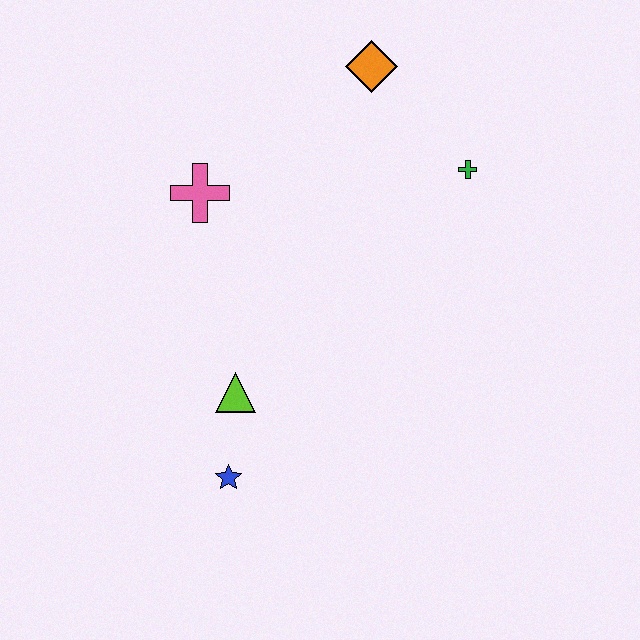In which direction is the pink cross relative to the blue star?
The pink cross is above the blue star.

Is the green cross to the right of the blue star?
Yes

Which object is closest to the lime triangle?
The blue star is closest to the lime triangle.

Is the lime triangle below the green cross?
Yes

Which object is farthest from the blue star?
The orange diamond is farthest from the blue star.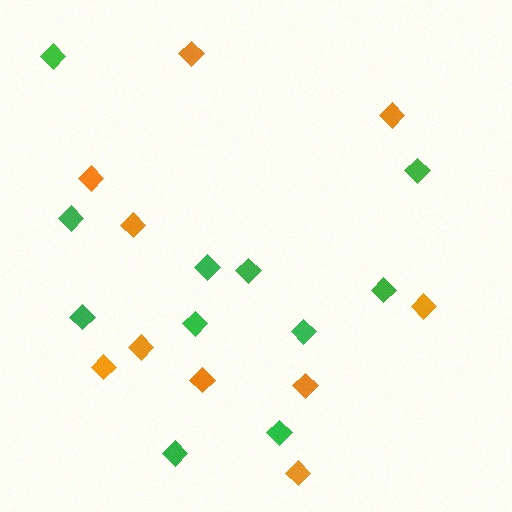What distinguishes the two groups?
There are 2 groups: one group of orange diamonds (10) and one group of green diamonds (11).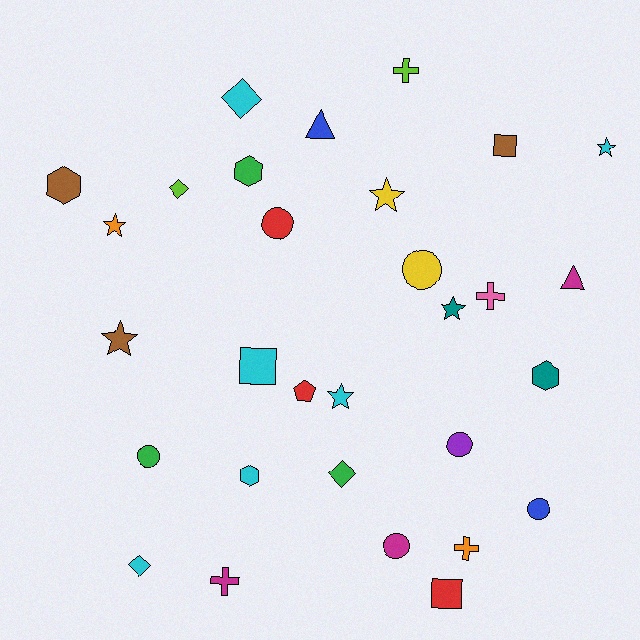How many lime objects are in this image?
There are 2 lime objects.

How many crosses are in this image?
There are 4 crosses.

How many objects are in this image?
There are 30 objects.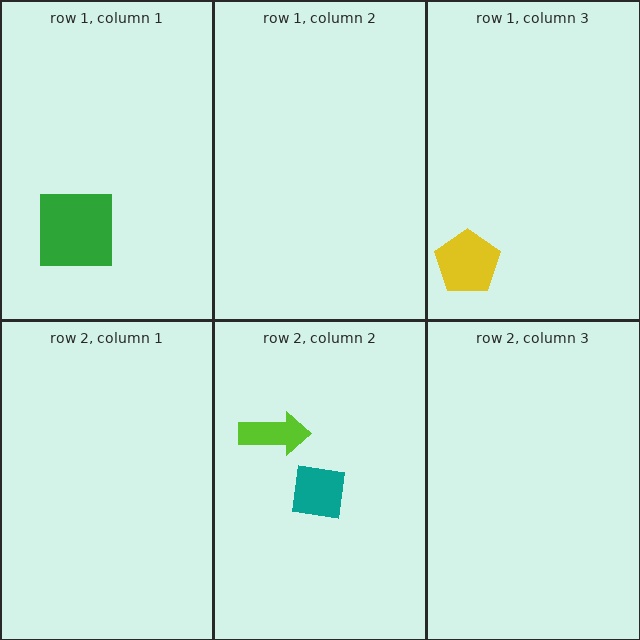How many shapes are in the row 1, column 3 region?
1.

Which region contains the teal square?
The row 2, column 2 region.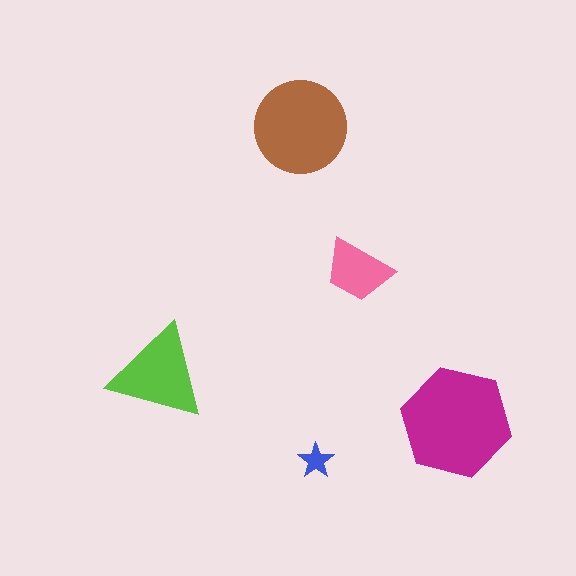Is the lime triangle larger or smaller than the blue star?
Larger.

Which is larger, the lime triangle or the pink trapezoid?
The lime triangle.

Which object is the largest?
The magenta hexagon.